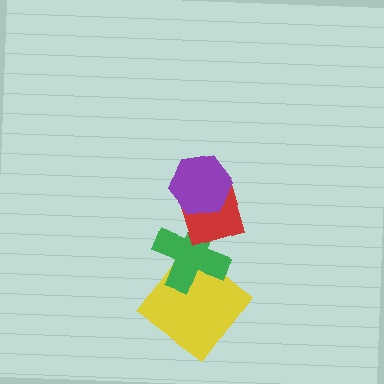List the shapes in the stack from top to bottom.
From top to bottom: the purple hexagon, the red diamond, the green cross, the yellow diamond.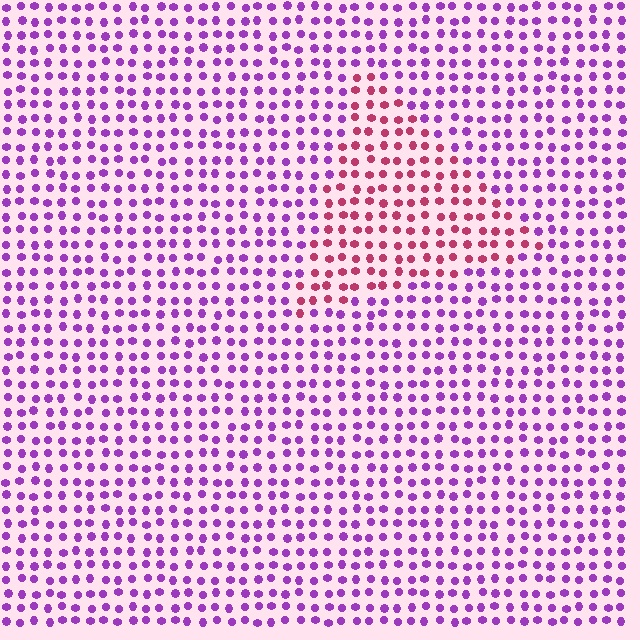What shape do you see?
I see a triangle.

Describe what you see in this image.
The image is filled with small purple elements in a uniform arrangement. A triangle-shaped region is visible where the elements are tinted to a slightly different hue, forming a subtle color boundary.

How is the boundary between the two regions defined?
The boundary is defined purely by a slight shift in hue (about 52 degrees). Spacing, size, and orientation are identical on both sides.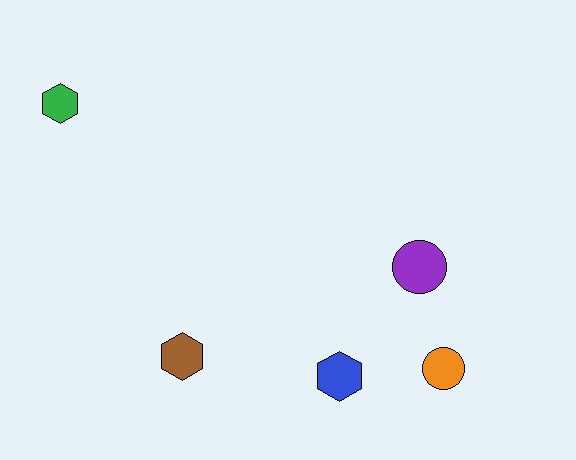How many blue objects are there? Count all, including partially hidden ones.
There is 1 blue object.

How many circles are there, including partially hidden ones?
There are 2 circles.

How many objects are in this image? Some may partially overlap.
There are 5 objects.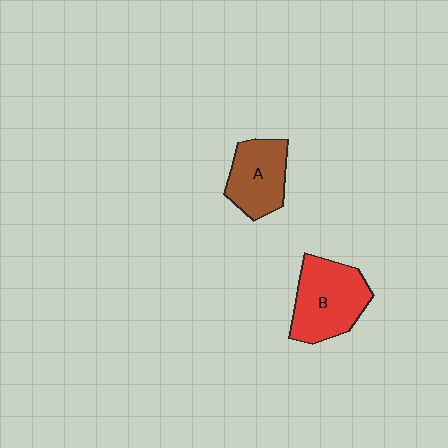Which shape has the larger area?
Shape B (red).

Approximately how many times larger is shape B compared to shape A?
Approximately 1.3 times.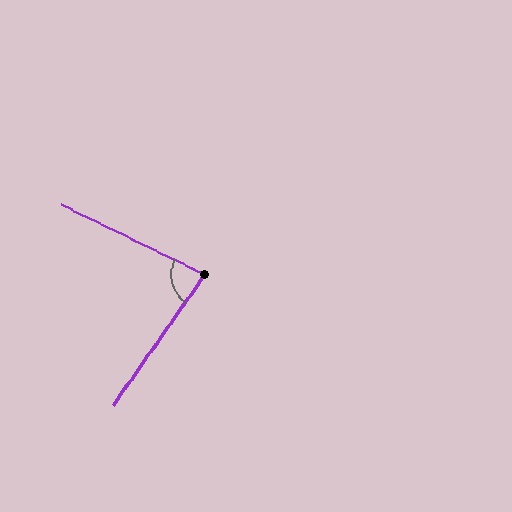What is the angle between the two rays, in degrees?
Approximately 81 degrees.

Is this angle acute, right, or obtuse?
It is acute.